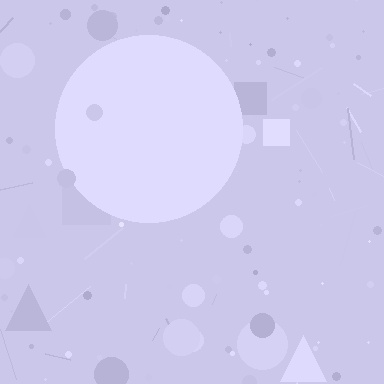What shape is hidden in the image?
A circle is hidden in the image.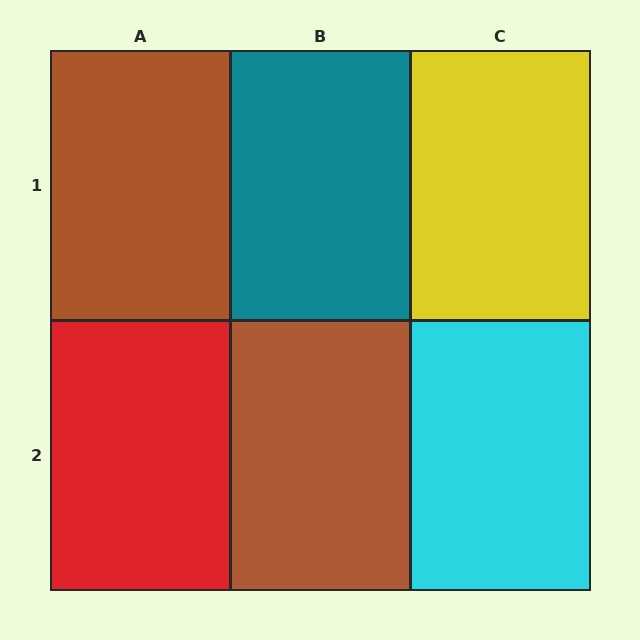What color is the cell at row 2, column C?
Cyan.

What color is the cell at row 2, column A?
Red.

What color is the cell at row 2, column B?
Brown.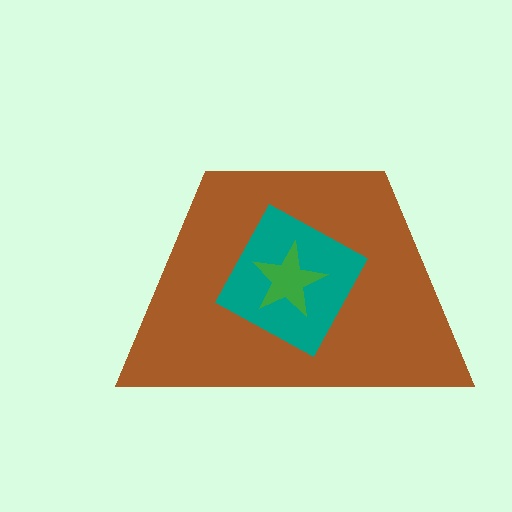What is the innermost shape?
The green star.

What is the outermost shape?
The brown trapezoid.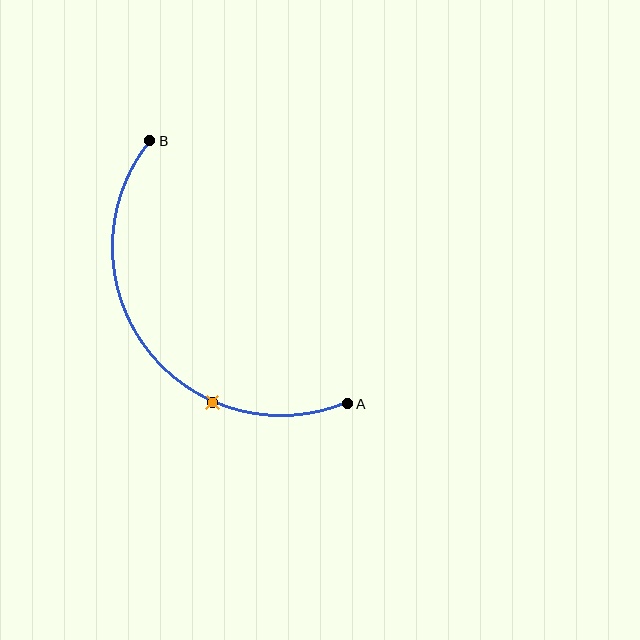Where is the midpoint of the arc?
The arc midpoint is the point on the curve farthest from the straight line joining A and B. It sits below and to the left of that line.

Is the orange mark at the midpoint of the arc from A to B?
No. The orange mark lies on the arc but is closer to endpoint A. The arc midpoint would be at the point on the curve equidistant along the arc from both A and B.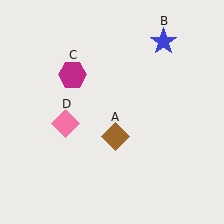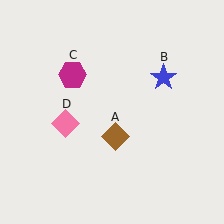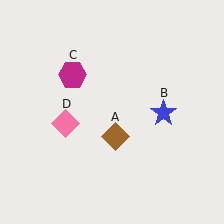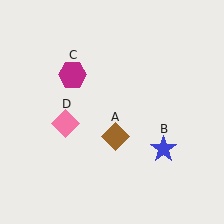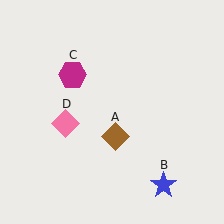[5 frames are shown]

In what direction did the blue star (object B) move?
The blue star (object B) moved down.